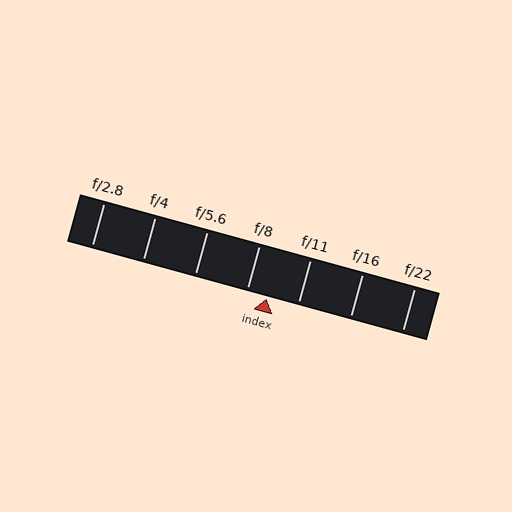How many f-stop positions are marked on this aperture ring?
There are 7 f-stop positions marked.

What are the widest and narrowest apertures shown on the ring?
The widest aperture shown is f/2.8 and the narrowest is f/22.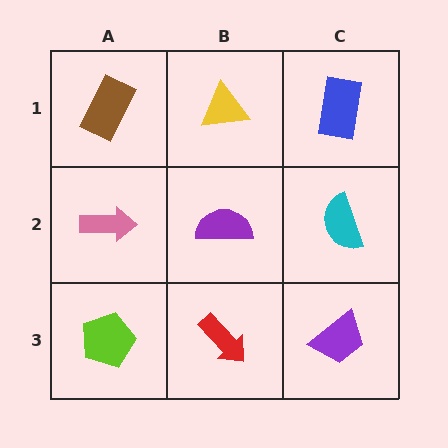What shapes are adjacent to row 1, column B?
A purple semicircle (row 2, column B), a brown rectangle (row 1, column A), a blue rectangle (row 1, column C).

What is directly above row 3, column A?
A pink arrow.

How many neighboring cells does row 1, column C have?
2.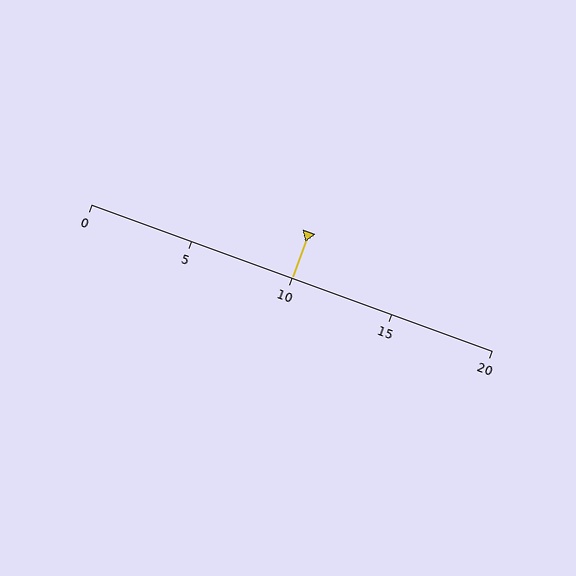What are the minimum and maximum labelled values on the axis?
The axis runs from 0 to 20.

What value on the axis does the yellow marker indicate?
The marker indicates approximately 10.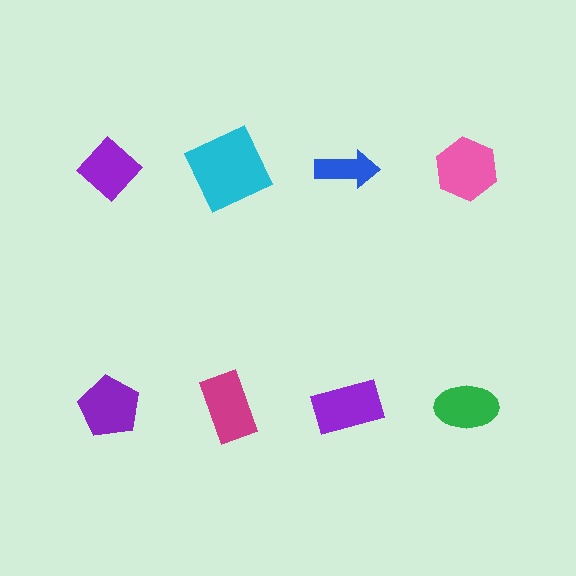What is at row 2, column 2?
A magenta rectangle.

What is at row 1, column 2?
A cyan square.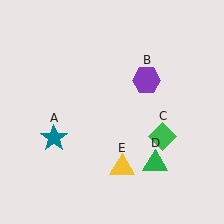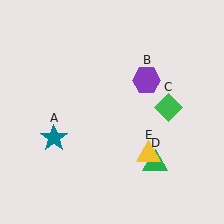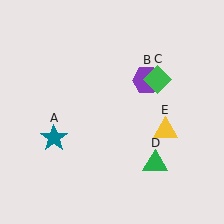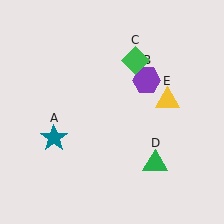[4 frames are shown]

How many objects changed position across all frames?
2 objects changed position: green diamond (object C), yellow triangle (object E).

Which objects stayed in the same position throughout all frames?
Teal star (object A) and purple hexagon (object B) and green triangle (object D) remained stationary.